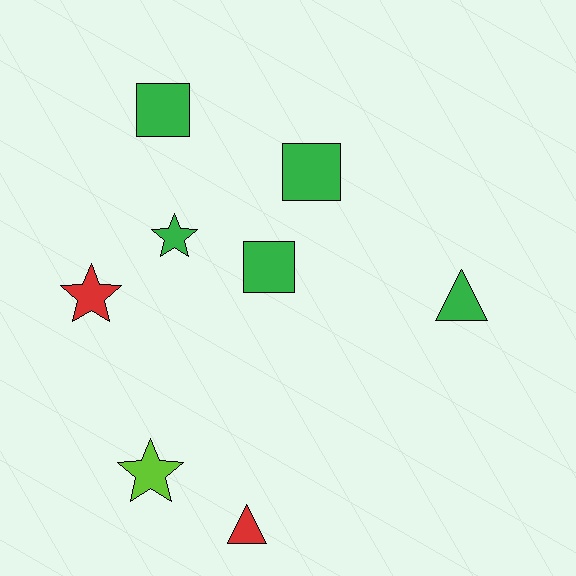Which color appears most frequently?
Green, with 5 objects.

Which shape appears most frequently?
Square, with 3 objects.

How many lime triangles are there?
There are no lime triangles.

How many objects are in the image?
There are 8 objects.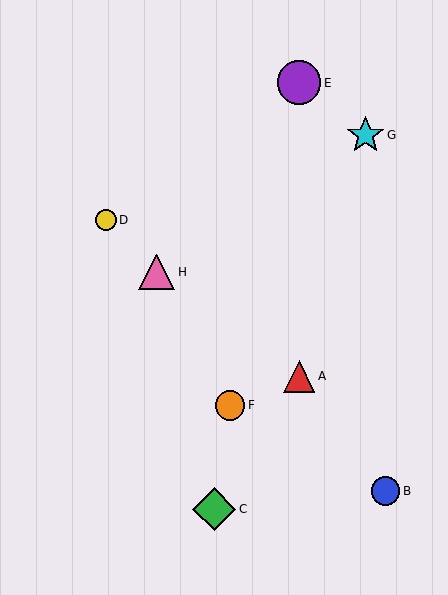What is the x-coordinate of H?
Object H is at x≈157.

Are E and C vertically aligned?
No, E is at x≈299 and C is at x≈214.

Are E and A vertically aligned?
Yes, both are at x≈299.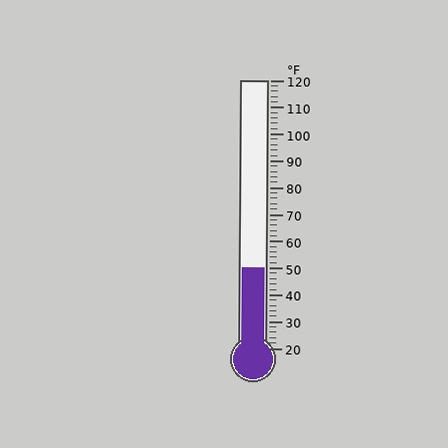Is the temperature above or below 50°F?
The temperature is at 50°F.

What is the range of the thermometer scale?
The thermometer scale ranges from 20°F to 120°F.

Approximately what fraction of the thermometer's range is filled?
The thermometer is filled to approximately 30% of its range.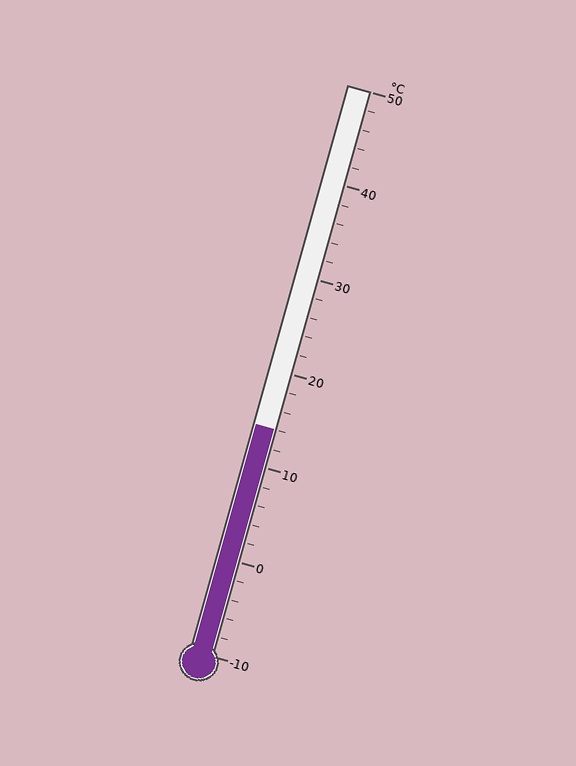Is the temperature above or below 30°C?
The temperature is below 30°C.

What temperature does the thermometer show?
The thermometer shows approximately 14°C.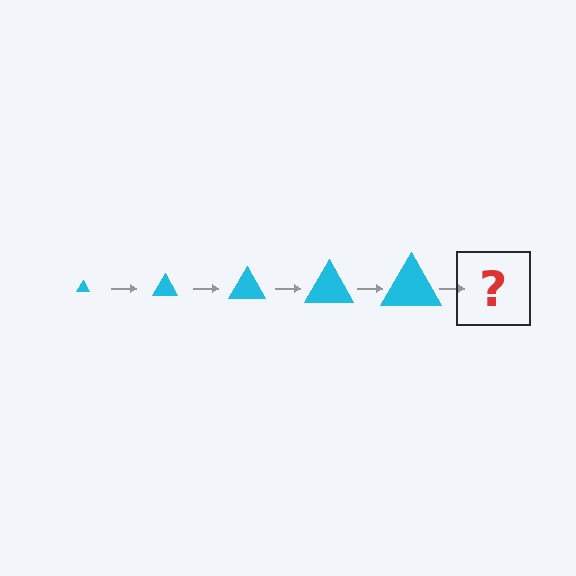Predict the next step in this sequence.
The next step is a cyan triangle, larger than the previous one.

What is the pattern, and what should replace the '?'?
The pattern is that the triangle gets progressively larger each step. The '?' should be a cyan triangle, larger than the previous one.